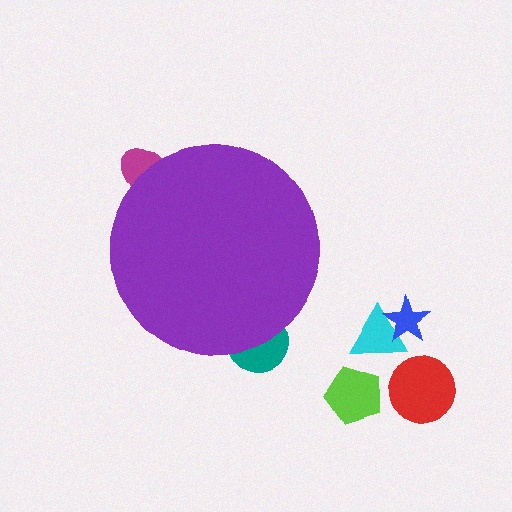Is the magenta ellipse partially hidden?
Yes, the magenta ellipse is partially hidden behind the purple circle.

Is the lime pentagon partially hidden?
No, the lime pentagon is fully visible.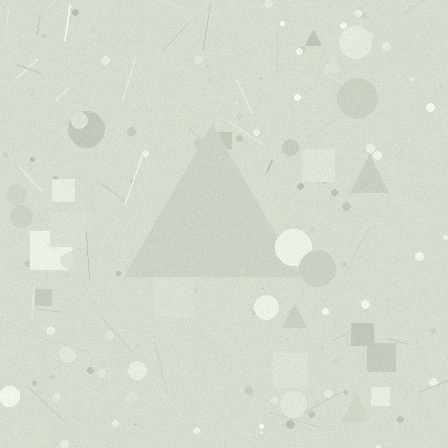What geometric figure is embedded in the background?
A triangle is embedded in the background.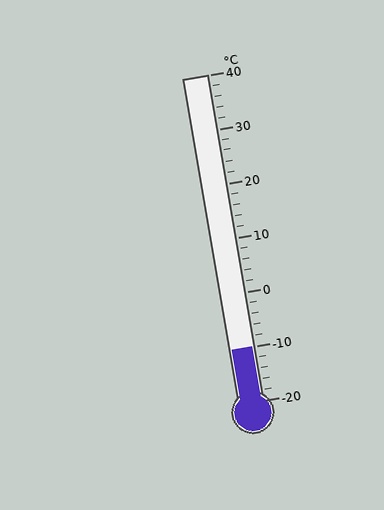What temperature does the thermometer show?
The thermometer shows approximately -10°C.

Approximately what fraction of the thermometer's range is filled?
The thermometer is filled to approximately 15% of its range.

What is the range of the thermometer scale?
The thermometer scale ranges from -20°C to 40°C.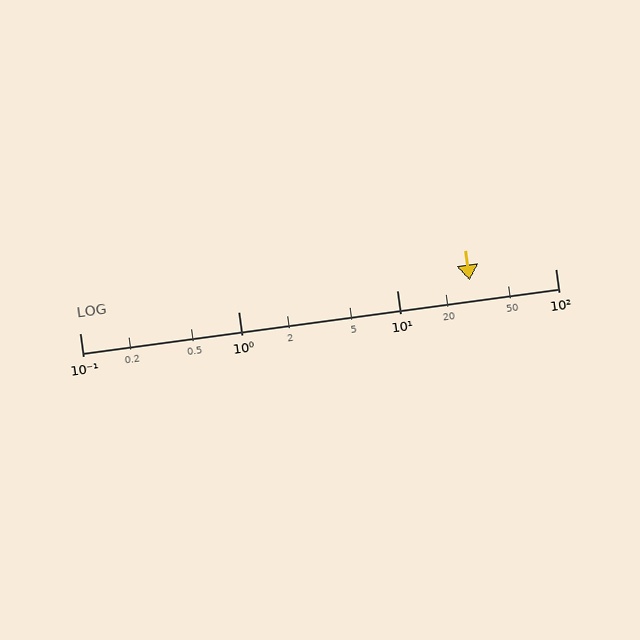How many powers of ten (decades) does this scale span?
The scale spans 3 decades, from 0.1 to 100.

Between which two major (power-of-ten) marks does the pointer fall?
The pointer is between 10 and 100.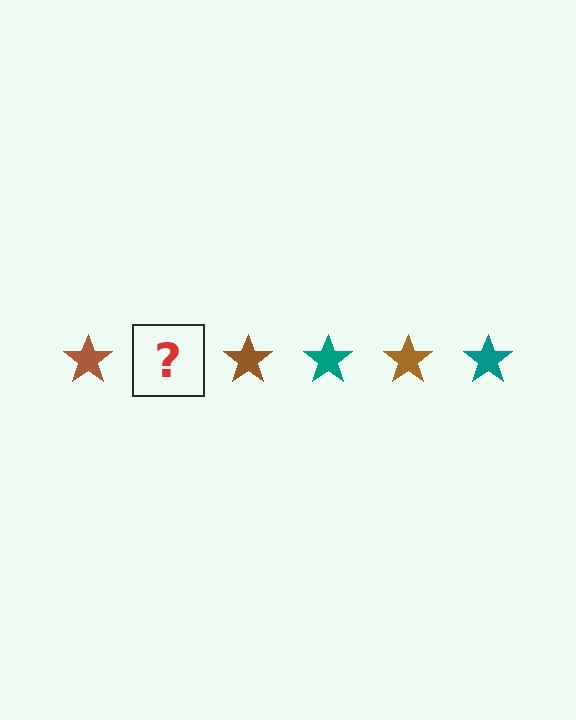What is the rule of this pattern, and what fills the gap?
The rule is that the pattern cycles through brown, teal stars. The gap should be filled with a teal star.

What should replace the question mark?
The question mark should be replaced with a teal star.